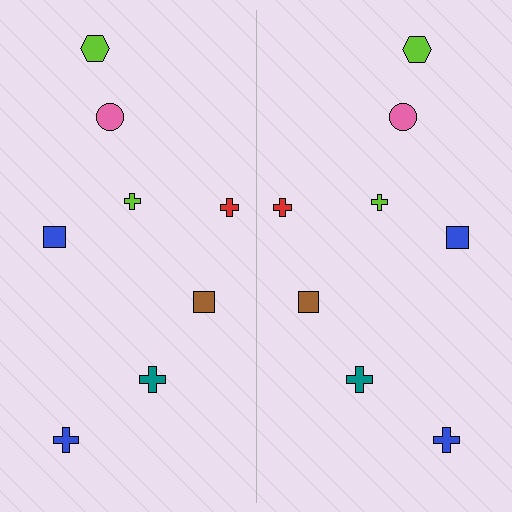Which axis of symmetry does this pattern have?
The pattern has a vertical axis of symmetry running through the center of the image.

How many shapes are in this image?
There are 16 shapes in this image.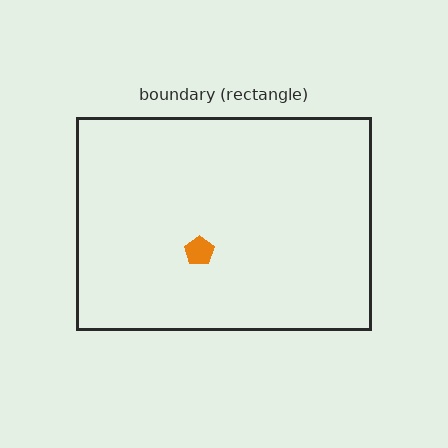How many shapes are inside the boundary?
1 inside, 0 outside.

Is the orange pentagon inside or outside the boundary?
Inside.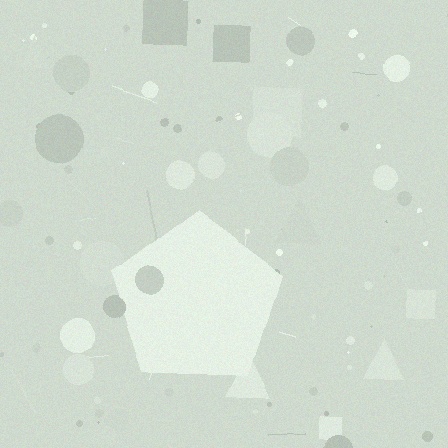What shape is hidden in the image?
A pentagon is hidden in the image.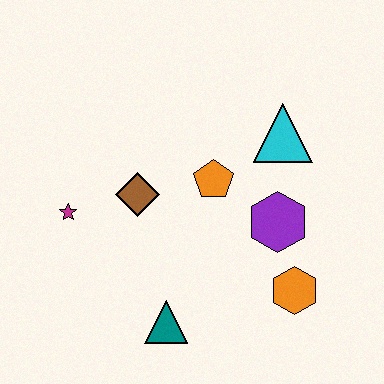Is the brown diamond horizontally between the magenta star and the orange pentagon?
Yes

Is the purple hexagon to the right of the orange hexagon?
No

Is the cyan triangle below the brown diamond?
No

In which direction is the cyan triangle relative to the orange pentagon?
The cyan triangle is to the right of the orange pentagon.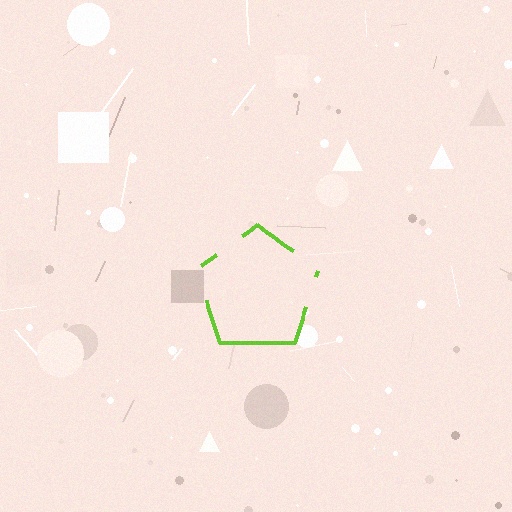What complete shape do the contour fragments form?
The contour fragments form a pentagon.